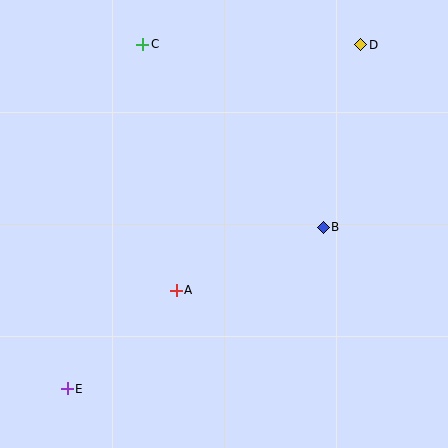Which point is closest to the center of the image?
Point A at (176, 290) is closest to the center.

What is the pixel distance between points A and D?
The distance between A and D is 307 pixels.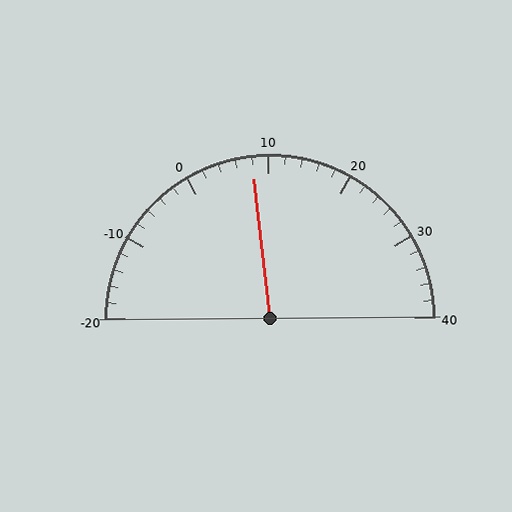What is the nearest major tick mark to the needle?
The nearest major tick mark is 10.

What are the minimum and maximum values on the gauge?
The gauge ranges from -20 to 40.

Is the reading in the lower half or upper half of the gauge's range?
The reading is in the lower half of the range (-20 to 40).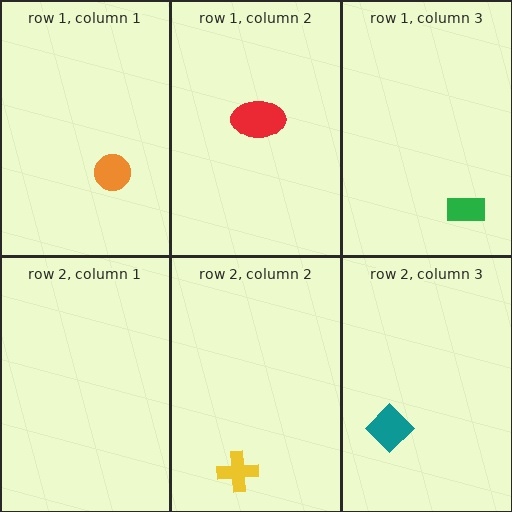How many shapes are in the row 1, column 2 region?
1.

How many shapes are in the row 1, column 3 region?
1.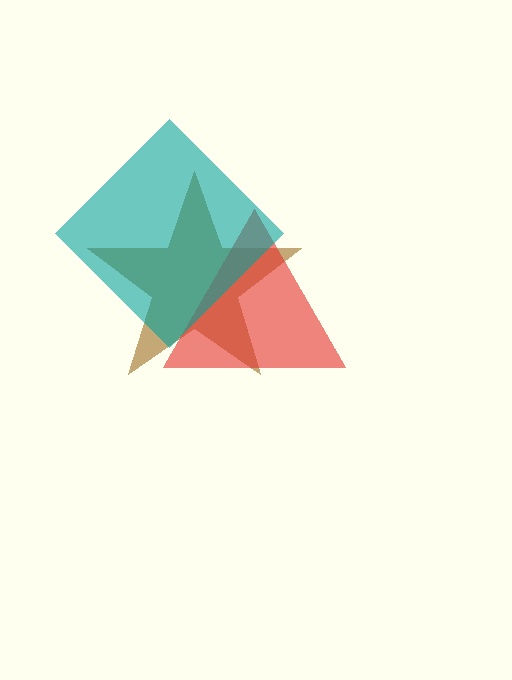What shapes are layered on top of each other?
The layered shapes are: a brown star, a red triangle, a teal diamond.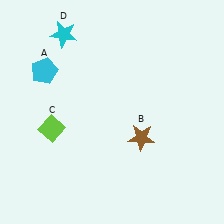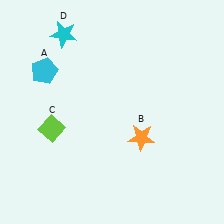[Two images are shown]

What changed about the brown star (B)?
In Image 1, B is brown. In Image 2, it changed to orange.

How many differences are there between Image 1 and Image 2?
There is 1 difference between the two images.